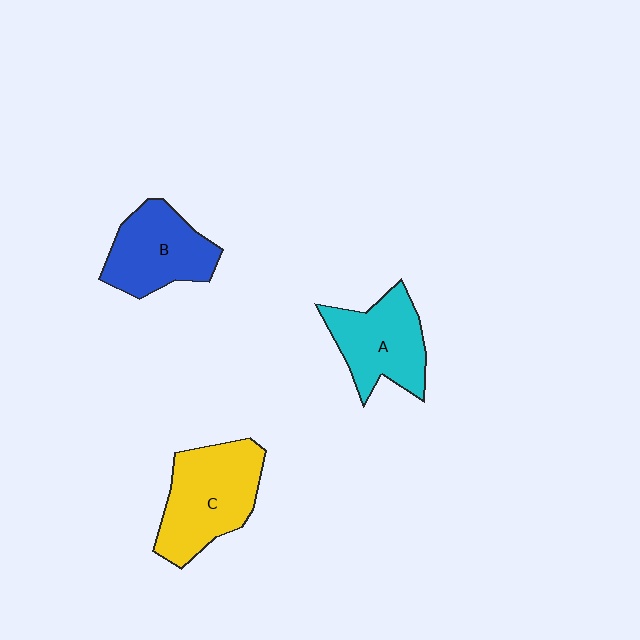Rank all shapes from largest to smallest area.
From largest to smallest: C (yellow), A (cyan), B (blue).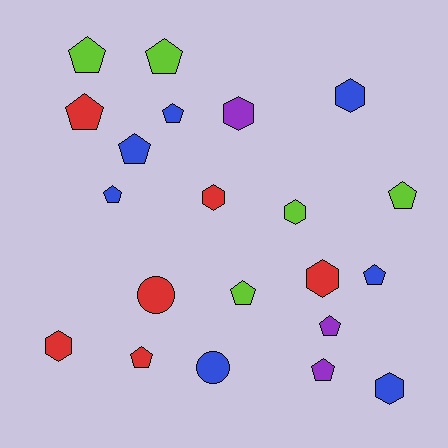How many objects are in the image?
There are 21 objects.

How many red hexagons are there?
There are 3 red hexagons.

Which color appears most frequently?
Blue, with 7 objects.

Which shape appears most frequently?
Pentagon, with 12 objects.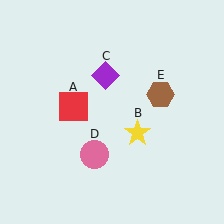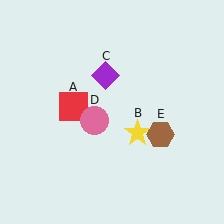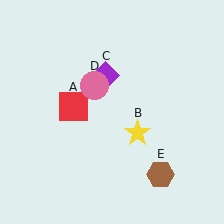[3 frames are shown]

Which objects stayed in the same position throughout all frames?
Red square (object A) and yellow star (object B) and purple diamond (object C) remained stationary.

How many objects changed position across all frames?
2 objects changed position: pink circle (object D), brown hexagon (object E).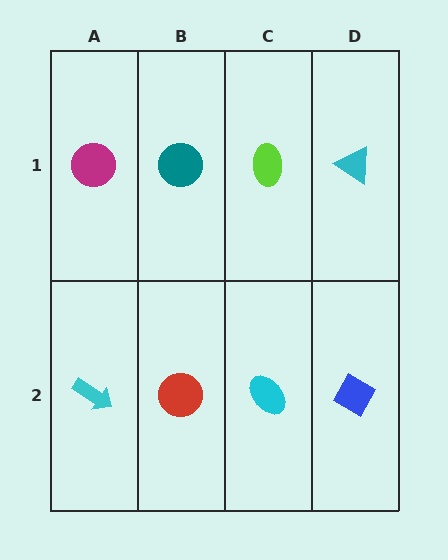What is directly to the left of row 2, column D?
A cyan ellipse.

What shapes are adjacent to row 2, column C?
A lime ellipse (row 1, column C), a red circle (row 2, column B), a blue diamond (row 2, column D).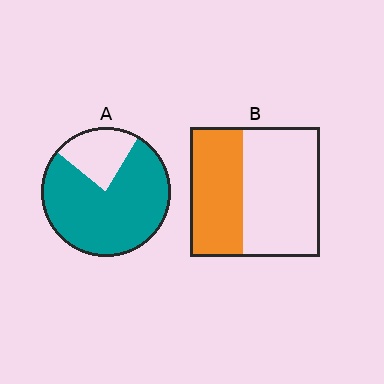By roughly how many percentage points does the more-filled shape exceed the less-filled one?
By roughly 35 percentage points (A over B).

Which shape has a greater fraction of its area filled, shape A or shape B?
Shape A.